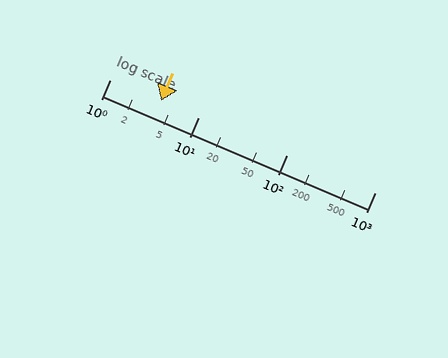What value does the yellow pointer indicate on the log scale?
The pointer indicates approximately 3.8.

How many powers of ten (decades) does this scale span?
The scale spans 3 decades, from 1 to 1000.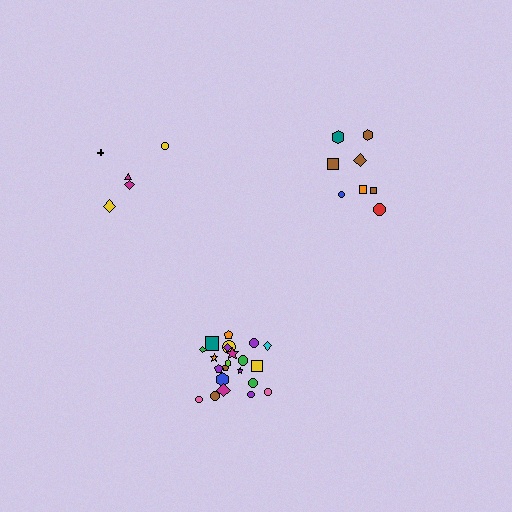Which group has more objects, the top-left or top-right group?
The top-right group.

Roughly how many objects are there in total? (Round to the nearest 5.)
Roughly 35 objects in total.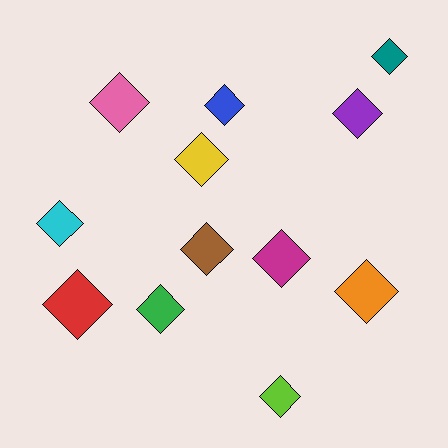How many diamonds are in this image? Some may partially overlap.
There are 12 diamonds.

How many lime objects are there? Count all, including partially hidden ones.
There is 1 lime object.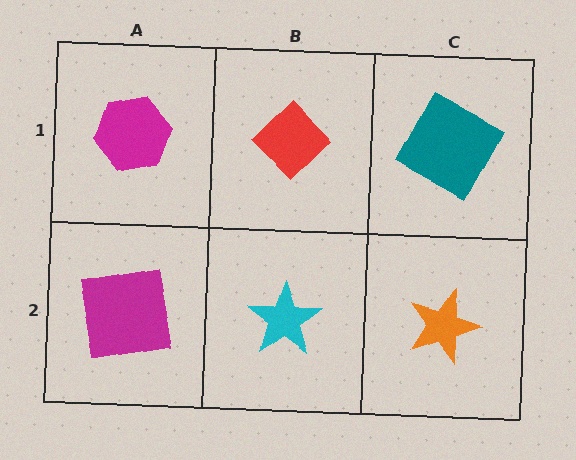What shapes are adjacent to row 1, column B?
A cyan star (row 2, column B), a magenta hexagon (row 1, column A), a teal square (row 1, column C).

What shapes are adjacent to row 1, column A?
A magenta square (row 2, column A), a red diamond (row 1, column B).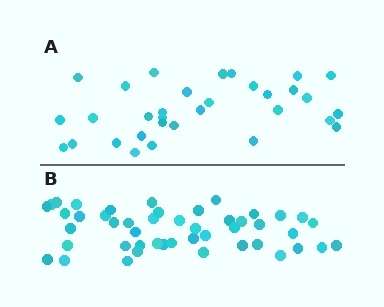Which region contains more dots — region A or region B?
Region B (the bottom region) has more dots.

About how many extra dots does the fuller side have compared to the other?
Region B has approximately 15 more dots than region A.